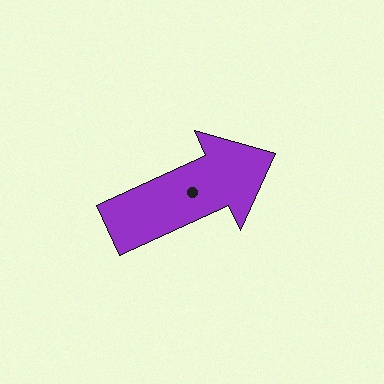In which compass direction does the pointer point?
Northeast.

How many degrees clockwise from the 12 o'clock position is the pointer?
Approximately 65 degrees.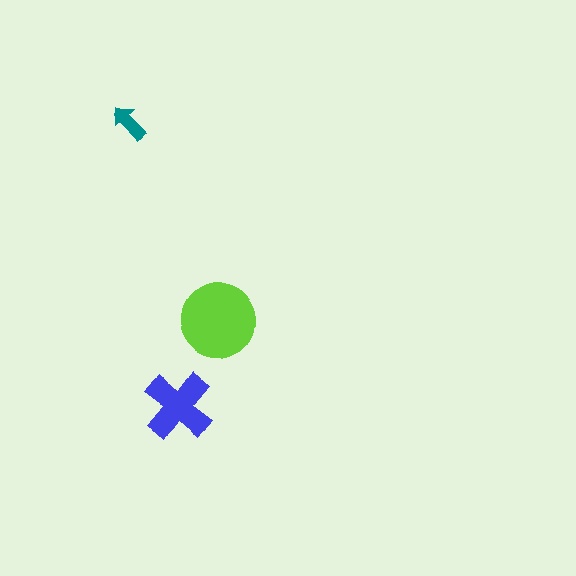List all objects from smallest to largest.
The teal arrow, the blue cross, the lime circle.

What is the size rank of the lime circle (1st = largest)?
1st.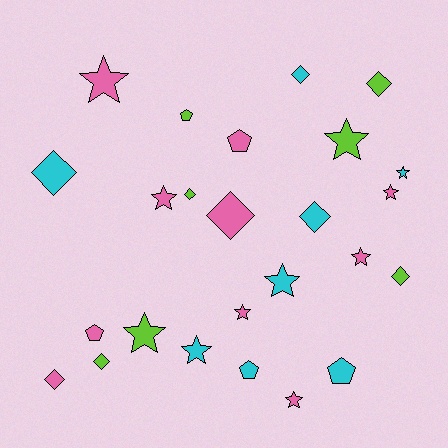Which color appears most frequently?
Pink, with 10 objects.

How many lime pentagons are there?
There is 1 lime pentagon.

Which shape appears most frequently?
Star, with 11 objects.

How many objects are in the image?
There are 25 objects.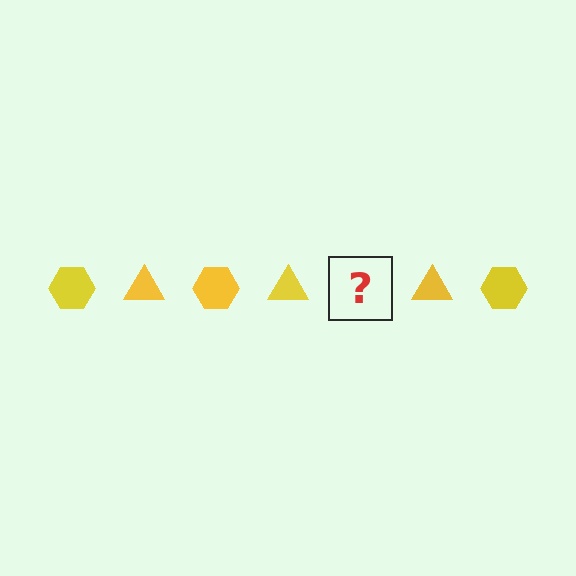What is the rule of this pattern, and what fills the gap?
The rule is that the pattern cycles through hexagon, triangle shapes in yellow. The gap should be filled with a yellow hexagon.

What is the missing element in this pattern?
The missing element is a yellow hexagon.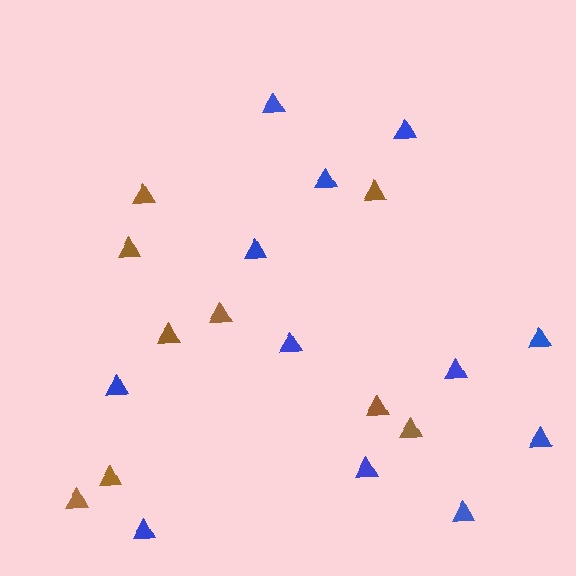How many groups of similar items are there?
There are 2 groups: one group of brown triangles (9) and one group of blue triangles (12).